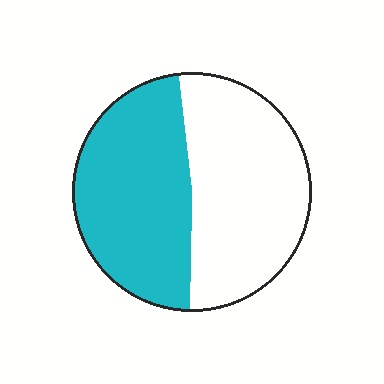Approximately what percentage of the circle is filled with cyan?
Approximately 50%.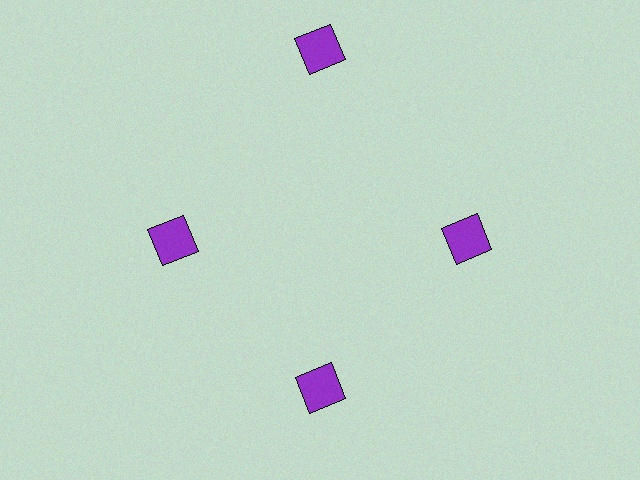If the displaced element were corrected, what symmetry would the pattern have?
It would have 4-fold rotational symmetry — the pattern would map onto itself every 90 degrees.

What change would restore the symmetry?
The symmetry would be restored by moving it inward, back onto the ring so that all 4 squares sit at equal angles and equal distance from the center.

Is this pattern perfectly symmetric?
No. The 4 purple squares are arranged in a ring, but one element near the 12 o'clock position is pushed outward from the center, breaking the 4-fold rotational symmetry.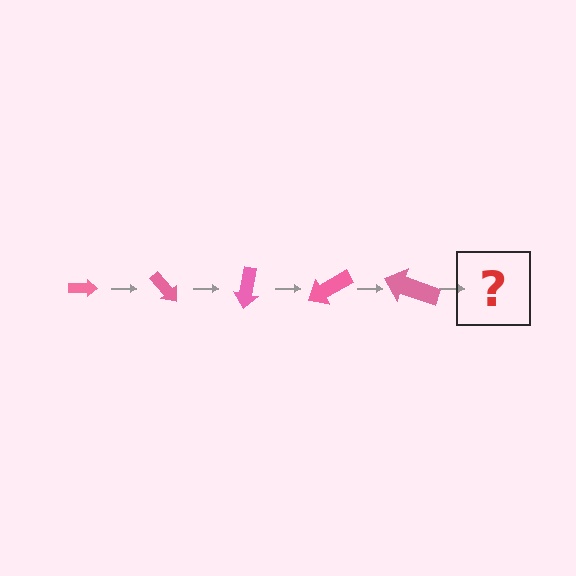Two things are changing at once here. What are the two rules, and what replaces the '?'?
The two rules are that the arrow grows larger each step and it rotates 50 degrees each step. The '?' should be an arrow, larger than the previous one and rotated 250 degrees from the start.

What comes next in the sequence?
The next element should be an arrow, larger than the previous one and rotated 250 degrees from the start.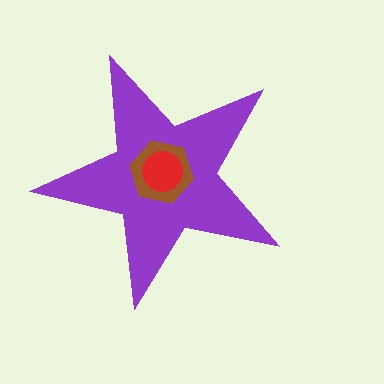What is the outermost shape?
The purple star.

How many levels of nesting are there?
3.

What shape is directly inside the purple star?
The brown hexagon.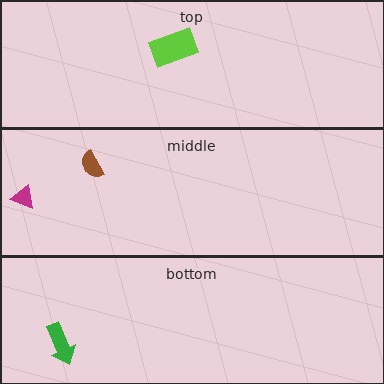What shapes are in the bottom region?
The green arrow.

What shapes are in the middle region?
The brown semicircle, the magenta triangle.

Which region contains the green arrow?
The bottom region.